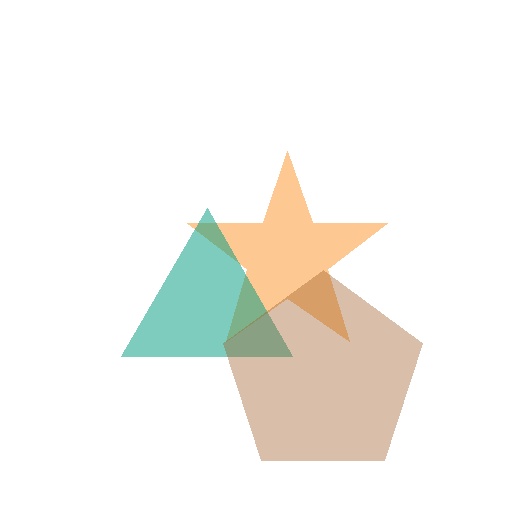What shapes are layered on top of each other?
The layered shapes are: an orange star, a teal triangle, a brown pentagon.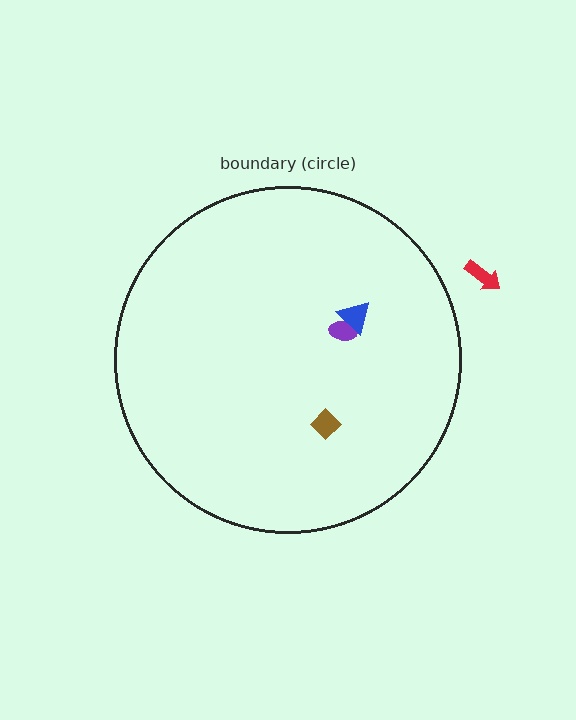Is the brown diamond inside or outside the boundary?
Inside.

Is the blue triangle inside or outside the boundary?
Inside.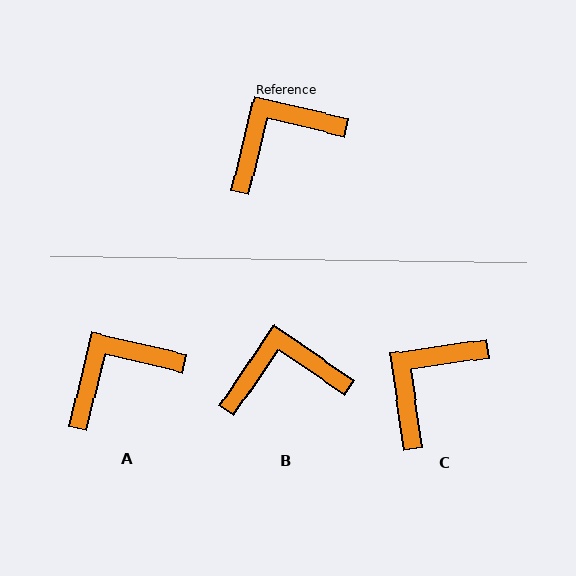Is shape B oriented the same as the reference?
No, it is off by about 21 degrees.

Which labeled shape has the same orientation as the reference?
A.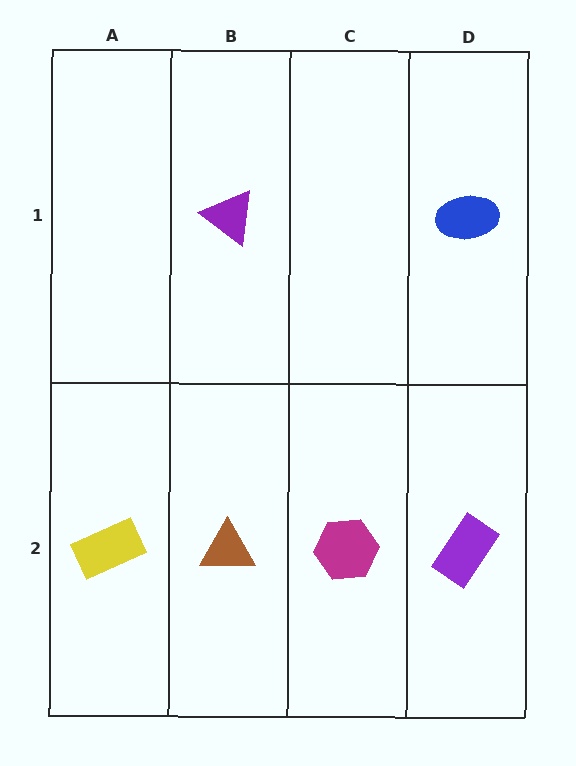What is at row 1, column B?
A purple triangle.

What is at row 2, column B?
A brown triangle.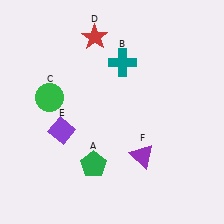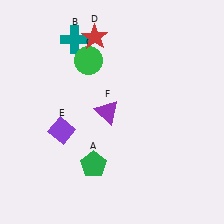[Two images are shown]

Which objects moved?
The objects that moved are: the teal cross (B), the green circle (C), the purple triangle (F).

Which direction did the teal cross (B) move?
The teal cross (B) moved left.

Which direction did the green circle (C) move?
The green circle (C) moved right.